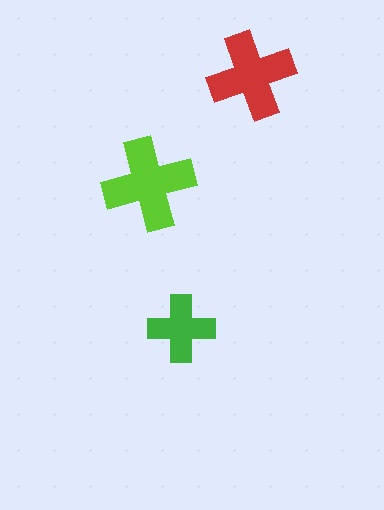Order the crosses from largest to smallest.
the lime one, the red one, the green one.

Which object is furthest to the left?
The lime cross is leftmost.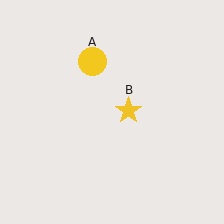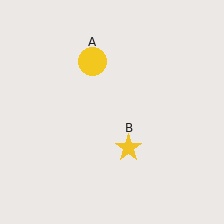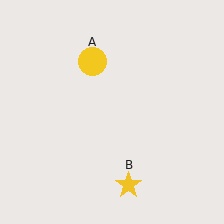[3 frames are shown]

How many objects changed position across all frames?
1 object changed position: yellow star (object B).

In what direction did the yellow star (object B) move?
The yellow star (object B) moved down.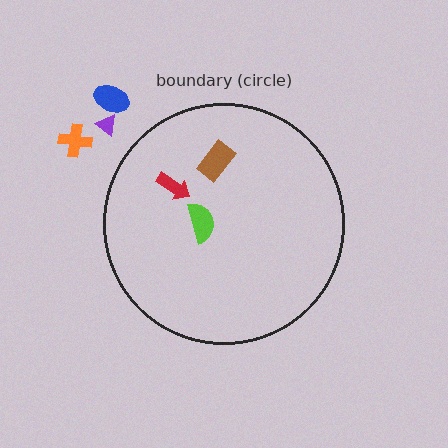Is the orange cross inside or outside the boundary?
Outside.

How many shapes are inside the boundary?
3 inside, 3 outside.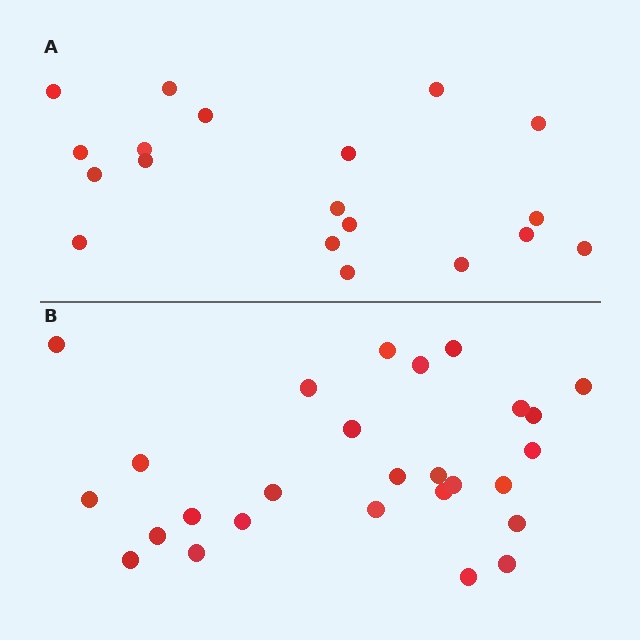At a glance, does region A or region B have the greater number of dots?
Region B (the bottom region) has more dots.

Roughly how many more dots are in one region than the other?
Region B has roughly 8 or so more dots than region A.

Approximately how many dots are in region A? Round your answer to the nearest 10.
About 20 dots. (The exact count is 19, which rounds to 20.)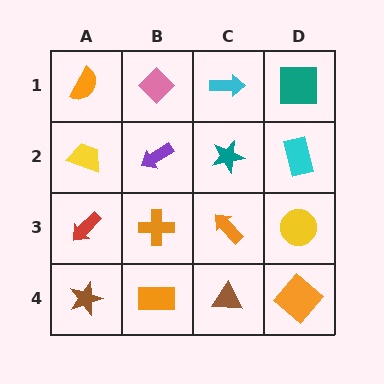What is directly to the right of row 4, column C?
An orange diamond.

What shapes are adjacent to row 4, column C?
An orange arrow (row 3, column C), an orange rectangle (row 4, column B), an orange diamond (row 4, column D).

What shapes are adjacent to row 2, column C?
A cyan arrow (row 1, column C), an orange arrow (row 3, column C), a purple arrow (row 2, column B), a cyan rectangle (row 2, column D).